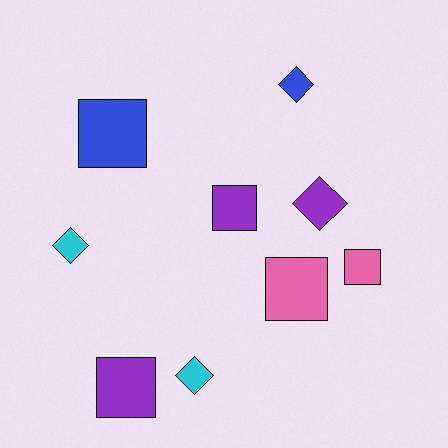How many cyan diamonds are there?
There are 2 cyan diamonds.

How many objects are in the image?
There are 9 objects.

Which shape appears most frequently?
Square, with 5 objects.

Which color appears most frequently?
Purple, with 3 objects.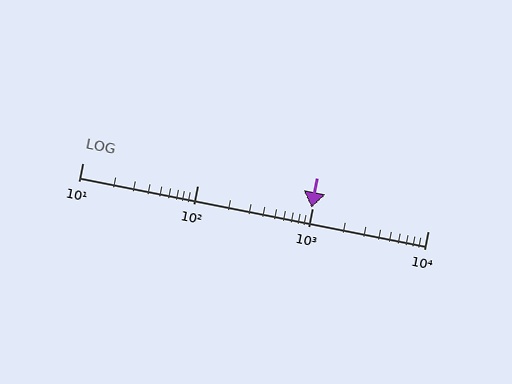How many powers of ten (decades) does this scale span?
The scale spans 3 decades, from 10 to 10000.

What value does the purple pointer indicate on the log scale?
The pointer indicates approximately 970.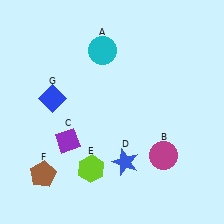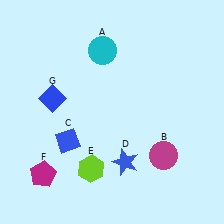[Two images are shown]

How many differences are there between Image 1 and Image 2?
There are 2 differences between the two images.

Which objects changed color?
C changed from purple to blue. F changed from brown to magenta.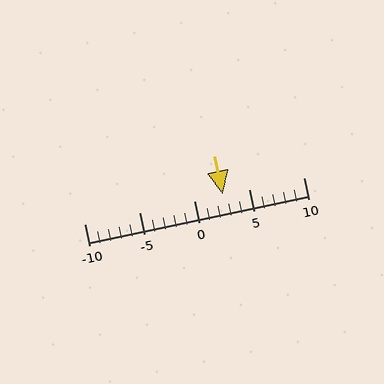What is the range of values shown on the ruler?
The ruler shows values from -10 to 10.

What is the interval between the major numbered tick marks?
The major tick marks are spaced 5 units apart.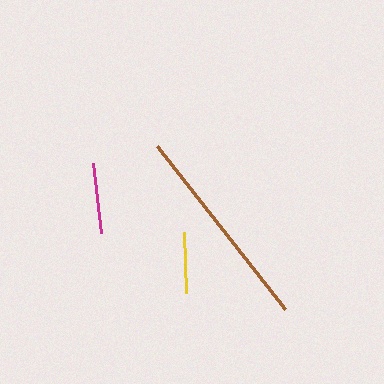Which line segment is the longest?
The brown line is the longest at approximately 207 pixels.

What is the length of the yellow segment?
The yellow segment is approximately 61 pixels long.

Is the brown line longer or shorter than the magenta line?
The brown line is longer than the magenta line.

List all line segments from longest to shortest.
From longest to shortest: brown, magenta, yellow.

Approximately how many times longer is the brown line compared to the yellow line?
The brown line is approximately 3.4 times the length of the yellow line.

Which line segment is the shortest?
The yellow line is the shortest at approximately 61 pixels.